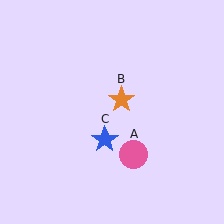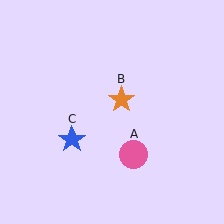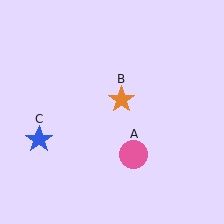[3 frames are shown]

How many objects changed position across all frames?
1 object changed position: blue star (object C).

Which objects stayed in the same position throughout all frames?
Pink circle (object A) and orange star (object B) remained stationary.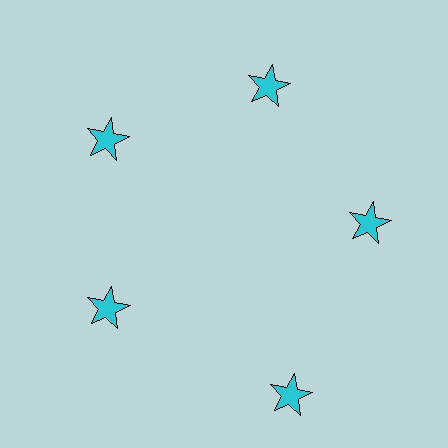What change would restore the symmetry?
The symmetry would be restored by moving it inward, back onto the ring so that all 5 stars sit at equal angles and equal distance from the center.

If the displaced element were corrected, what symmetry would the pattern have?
It would have 5-fold rotational symmetry — the pattern would map onto itself every 72 degrees.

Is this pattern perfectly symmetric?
No. The 5 cyan stars are arranged in a ring, but one element near the 5 o'clock position is pushed outward from the center, breaking the 5-fold rotational symmetry.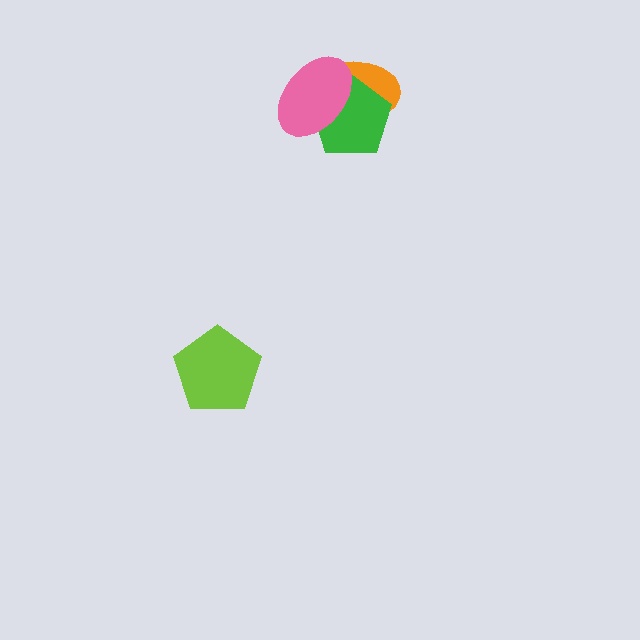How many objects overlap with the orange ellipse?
2 objects overlap with the orange ellipse.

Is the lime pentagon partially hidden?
No, no other shape covers it.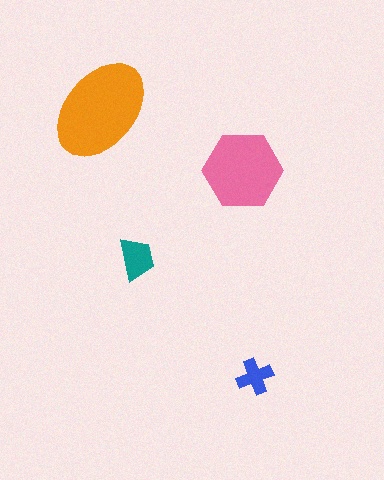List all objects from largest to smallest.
The orange ellipse, the pink hexagon, the teal trapezoid, the blue cross.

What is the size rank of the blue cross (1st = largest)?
4th.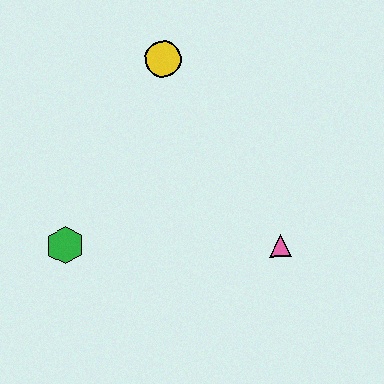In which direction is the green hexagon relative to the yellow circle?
The green hexagon is below the yellow circle.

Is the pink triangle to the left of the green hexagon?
No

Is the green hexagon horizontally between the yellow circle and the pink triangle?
No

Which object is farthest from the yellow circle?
The pink triangle is farthest from the yellow circle.